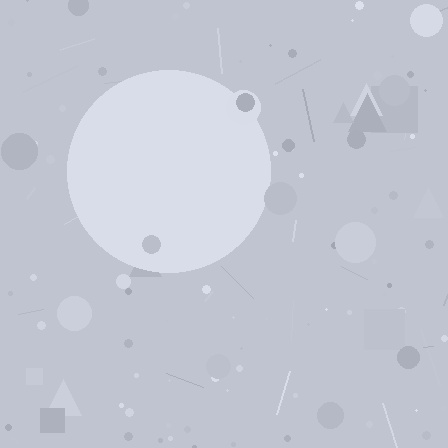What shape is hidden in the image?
A circle is hidden in the image.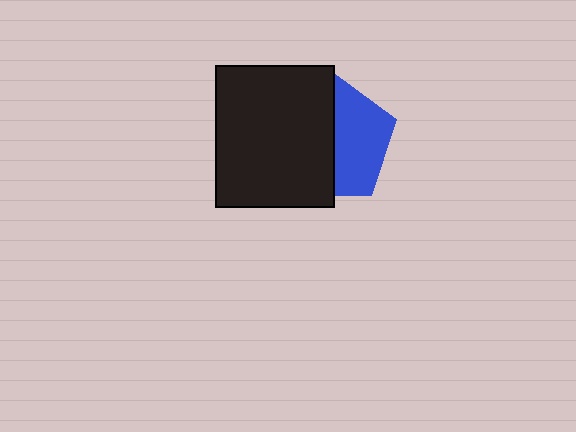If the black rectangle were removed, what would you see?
You would see the complete blue pentagon.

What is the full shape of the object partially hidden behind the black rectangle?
The partially hidden object is a blue pentagon.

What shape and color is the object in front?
The object in front is a black rectangle.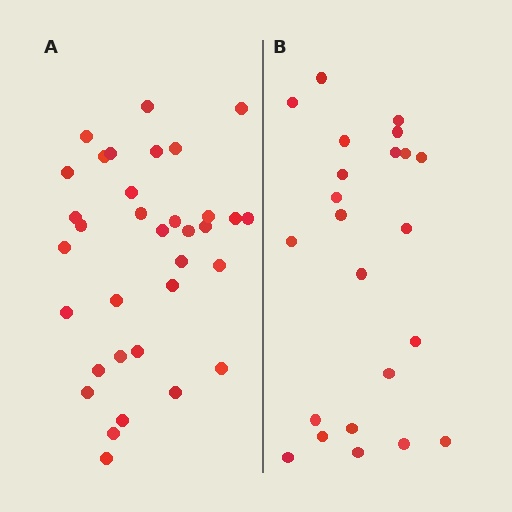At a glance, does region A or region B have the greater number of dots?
Region A (the left region) has more dots.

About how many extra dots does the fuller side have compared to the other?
Region A has roughly 12 or so more dots than region B.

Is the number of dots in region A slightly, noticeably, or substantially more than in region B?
Region A has substantially more. The ratio is roughly 1.5 to 1.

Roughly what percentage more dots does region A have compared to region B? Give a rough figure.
About 50% more.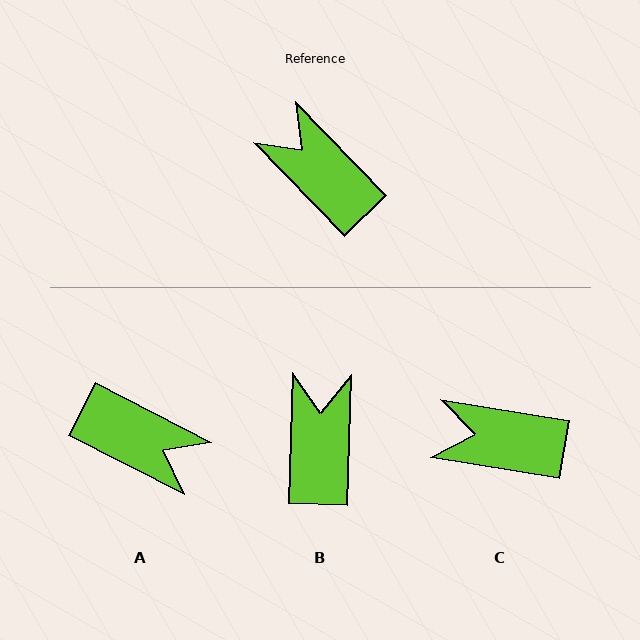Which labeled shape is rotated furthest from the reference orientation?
A, about 161 degrees away.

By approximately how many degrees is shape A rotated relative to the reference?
Approximately 161 degrees clockwise.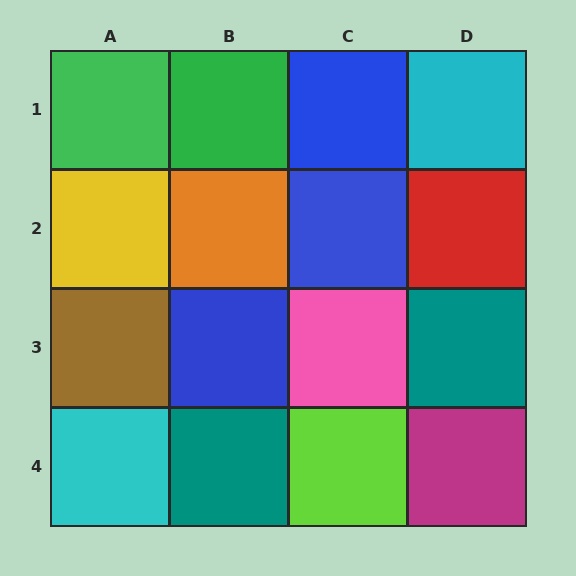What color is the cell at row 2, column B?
Orange.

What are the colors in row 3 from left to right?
Brown, blue, pink, teal.